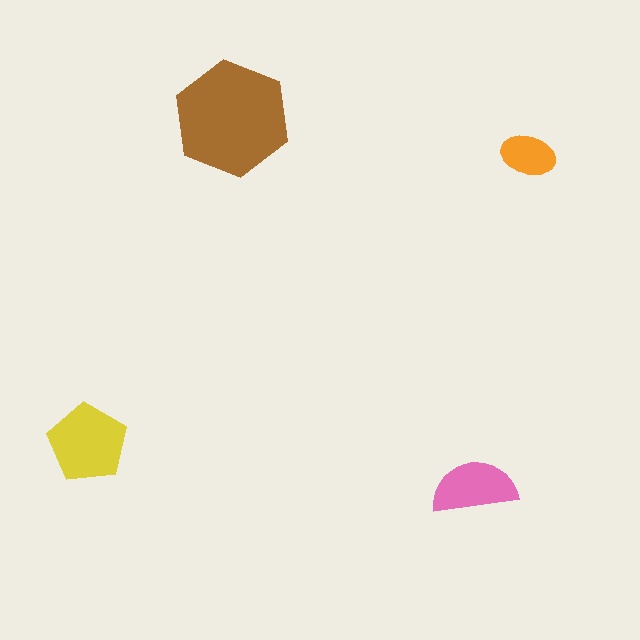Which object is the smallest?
The orange ellipse.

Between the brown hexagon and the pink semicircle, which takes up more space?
The brown hexagon.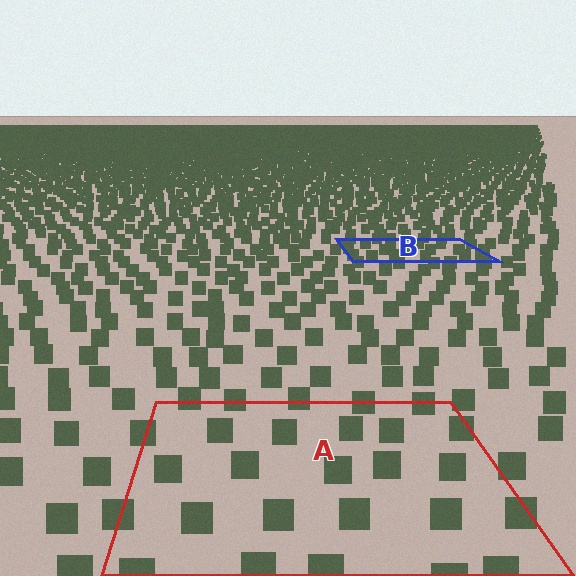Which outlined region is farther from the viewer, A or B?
Region B is farther from the viewer — the texture elements inside it appear smaller and more densely packed.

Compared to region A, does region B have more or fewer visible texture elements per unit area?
Region B has more texture elements per unit area — they are packed more densely because it is farther away.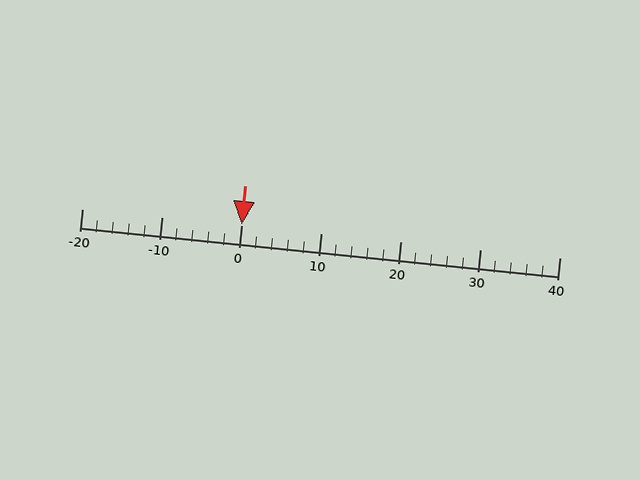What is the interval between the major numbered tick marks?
The major tick marks are spaced 10 units apart.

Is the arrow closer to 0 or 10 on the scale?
The arrow is closer to 0.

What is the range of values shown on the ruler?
The ruler shows values from -20 to 40.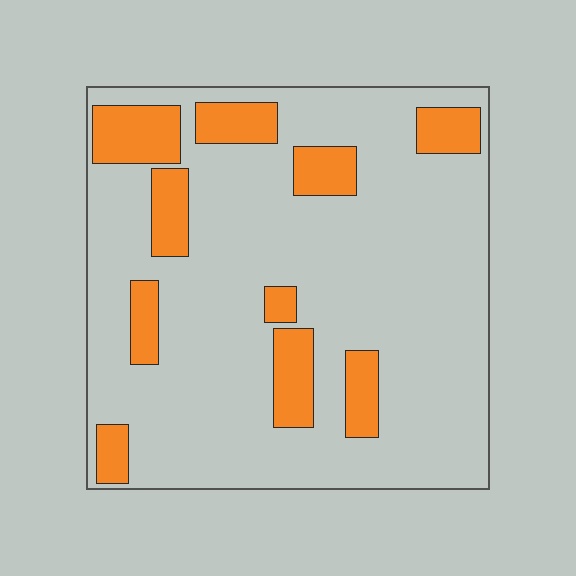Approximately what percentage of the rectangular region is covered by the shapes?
Approximately 20%.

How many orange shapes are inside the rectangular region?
10.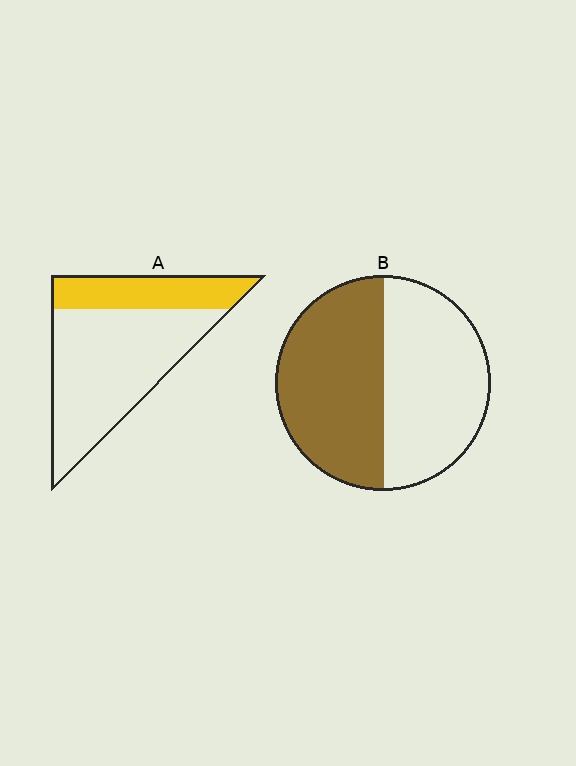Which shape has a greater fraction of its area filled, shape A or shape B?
Shape B.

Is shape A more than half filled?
No.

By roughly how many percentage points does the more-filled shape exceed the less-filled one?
By roughly 20 percentage points (B over A).